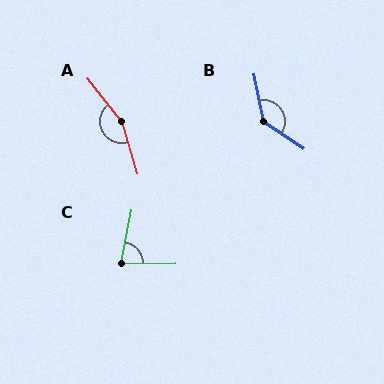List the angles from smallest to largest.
C (79°), B (136°), A (158°).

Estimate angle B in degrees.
Approximately 136 degrees.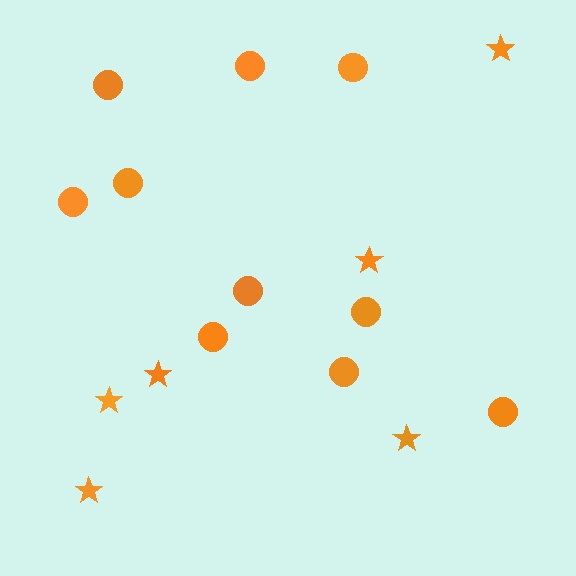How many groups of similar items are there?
There are 2 groups: one group of circles (10) and one group of stars (6).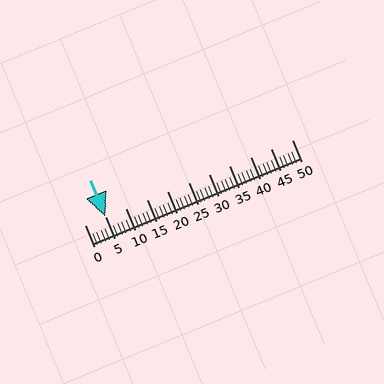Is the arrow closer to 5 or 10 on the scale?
The arrow is closer to 5.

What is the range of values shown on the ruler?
The ruler shows values from 0 to 50.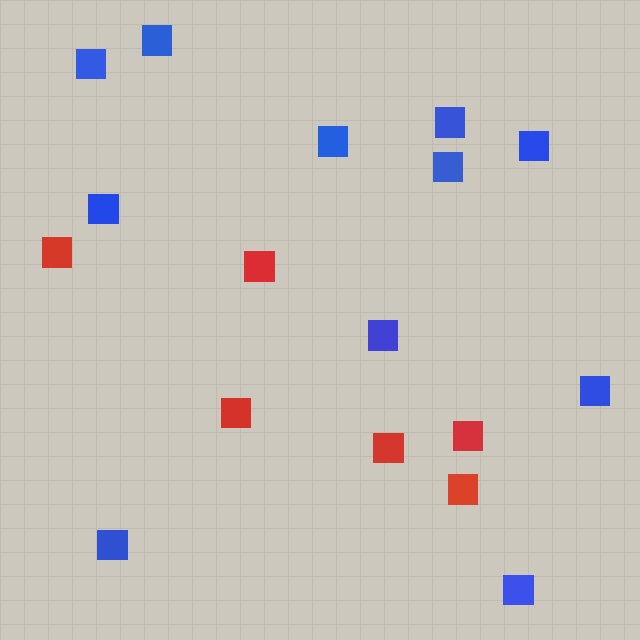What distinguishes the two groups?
There are 2 groups: one group of red squares (6) and one group of blue squares (11).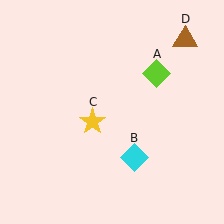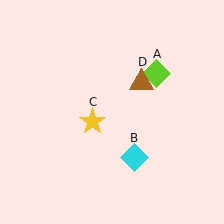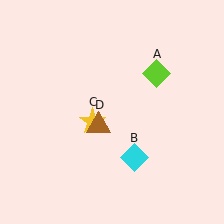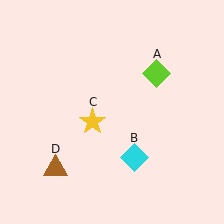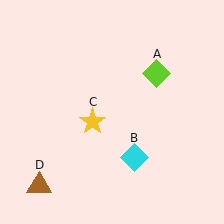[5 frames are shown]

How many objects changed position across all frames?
1 object changed position: brown triangle (object D).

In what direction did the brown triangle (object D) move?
The brown triangle (object D) moved down and to the left.